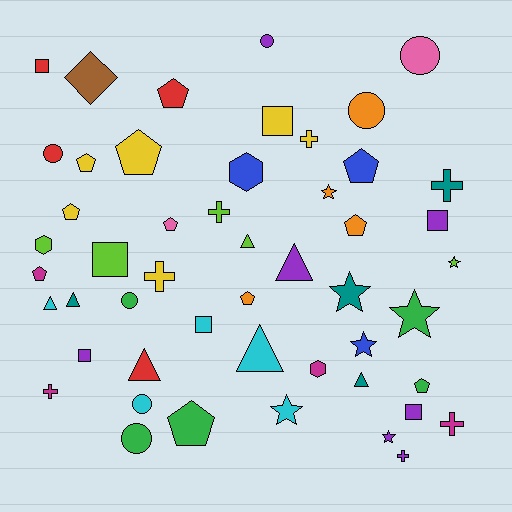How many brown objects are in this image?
There is 1 brown object.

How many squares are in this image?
There are 7 squares.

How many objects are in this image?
There are 50 objects.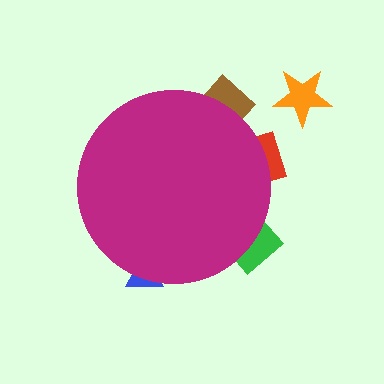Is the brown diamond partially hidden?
Yes, the brown diamond is partially hidden behind the magenta circle.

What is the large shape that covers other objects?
A magenta circle.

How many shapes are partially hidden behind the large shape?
4 shapes are partially hidden.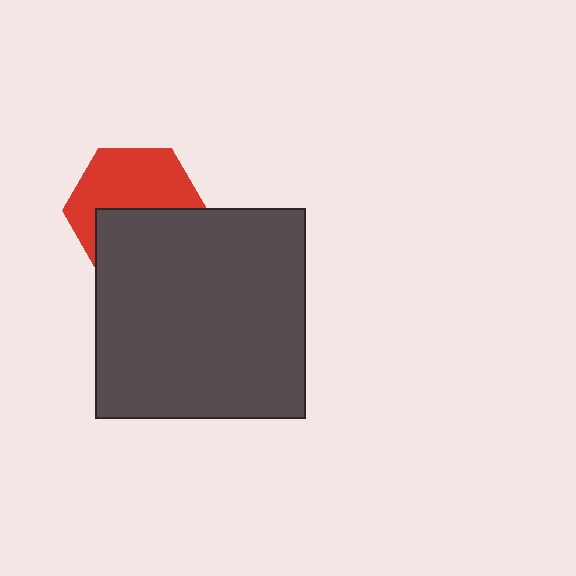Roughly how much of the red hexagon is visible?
About half of it is visible (roughly 54%).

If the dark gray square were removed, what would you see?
You would see the complete red hexagon.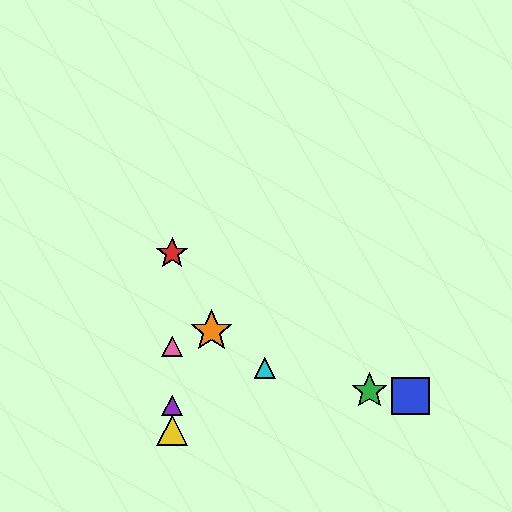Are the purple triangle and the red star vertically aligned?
Yes, both are at x≈172.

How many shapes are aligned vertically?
4 shapes (the red star, the yellow triangle, the purple triangle, the pink triangle) are aligned vertically.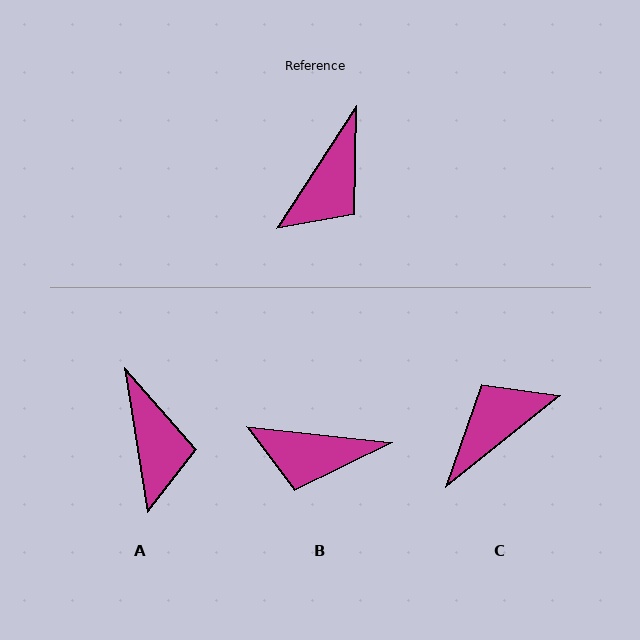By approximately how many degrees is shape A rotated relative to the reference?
Approximately 42 degrees counter-clockwise.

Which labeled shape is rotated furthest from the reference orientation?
C, about 162 degrees away.